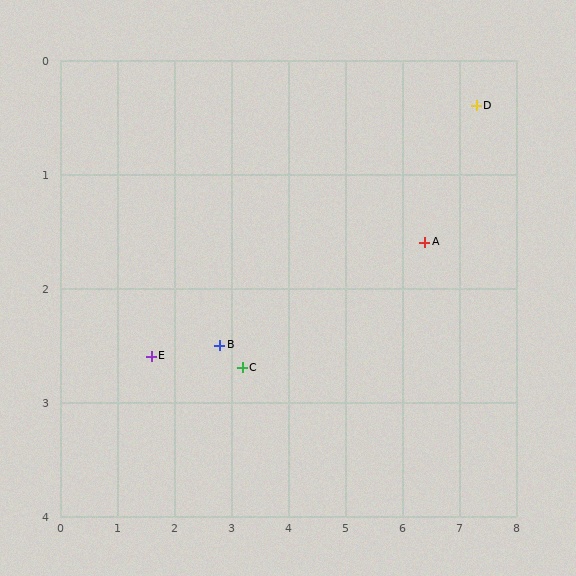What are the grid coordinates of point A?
Point A is at approximately (6.4, 1.6).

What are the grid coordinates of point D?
Point D is at approximately (7.3, 0.4).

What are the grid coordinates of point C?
Point C is at approximately (3.2, 2.7).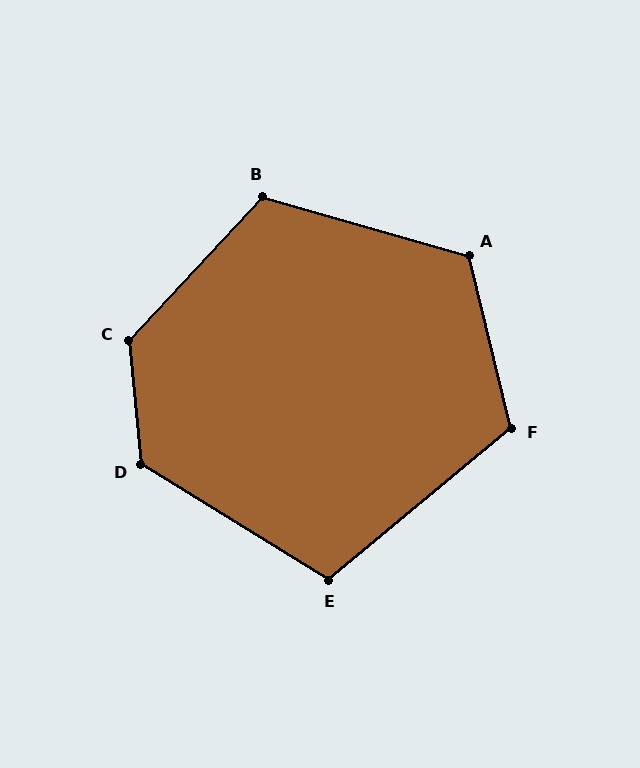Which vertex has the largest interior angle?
C, at approximately 131 degrees.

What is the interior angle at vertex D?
Approximately 127 degrees (obtuse).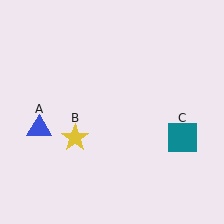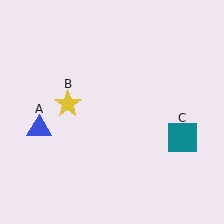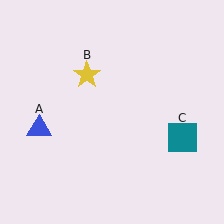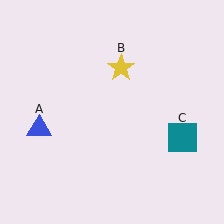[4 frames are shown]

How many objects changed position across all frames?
1 object changed position: yellow star (object B).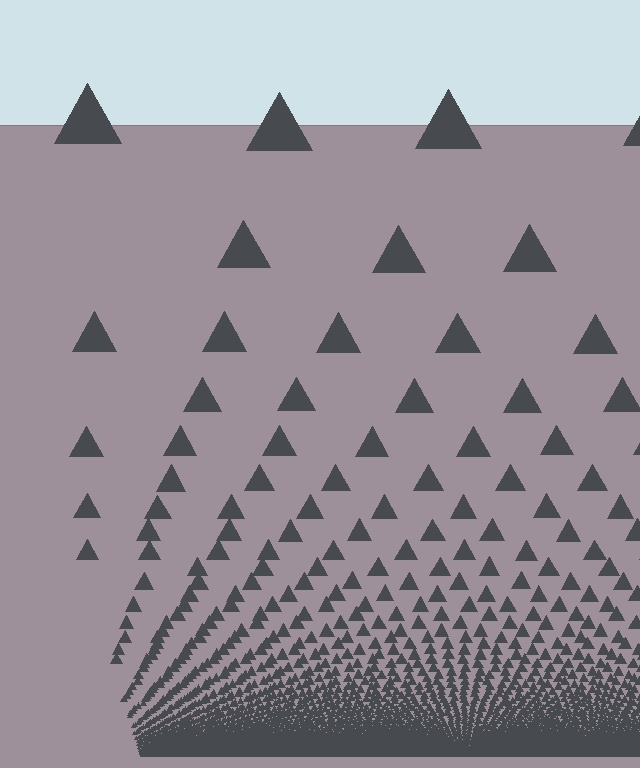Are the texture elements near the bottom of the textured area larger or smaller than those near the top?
Smaller. The gradient is inverted — elements near the bottom are smaller and denser.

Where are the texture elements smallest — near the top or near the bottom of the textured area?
Near the bottom.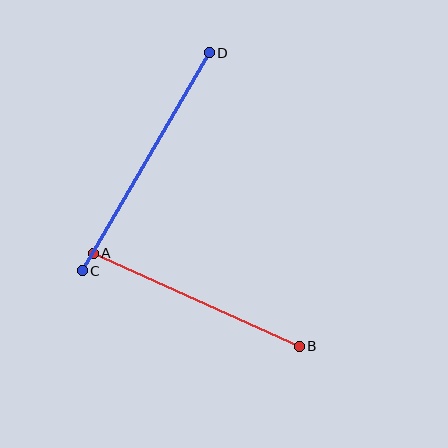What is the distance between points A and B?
The distance is approximately 226 pixels.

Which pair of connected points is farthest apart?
Points C and D are farthest apart.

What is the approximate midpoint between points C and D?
The midpoint is at approximately (146, 162) pixels.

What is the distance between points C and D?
The distance is approximately 252 pixels.